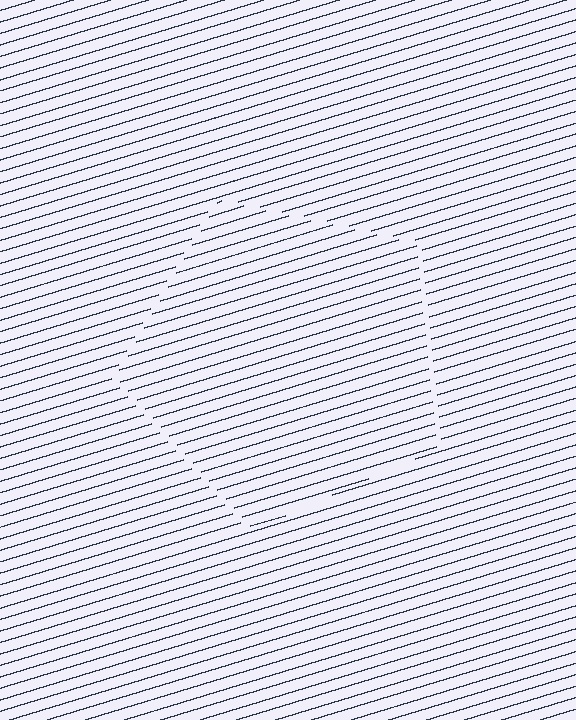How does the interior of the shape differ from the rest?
The interior of the shape contains the same grating, shifted by half a period — the contour is defined by the phase discontinuity where line-ends from the inner and outer gratings abut.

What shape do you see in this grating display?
An illusory pentagon. The interior of the shape contains the same grating, shifted by half a period — the contour is defined by the phase discontinuity where line-ends from the inner and outer gratings abut.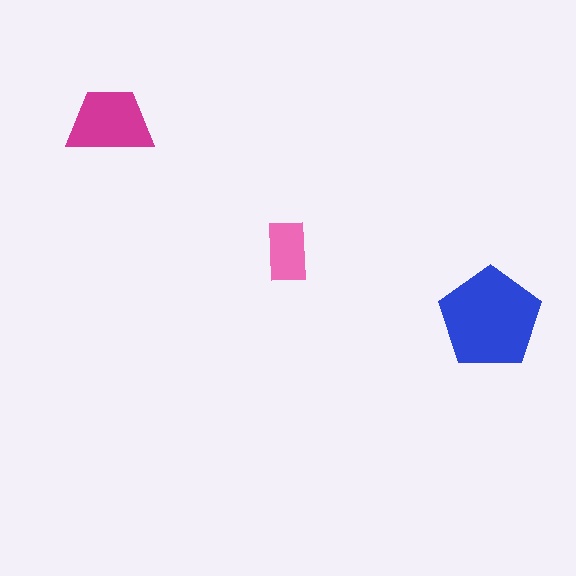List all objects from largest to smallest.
The blue pentagon, the magenta trapezoid, the pink rectangle.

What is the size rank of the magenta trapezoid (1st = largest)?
2nd.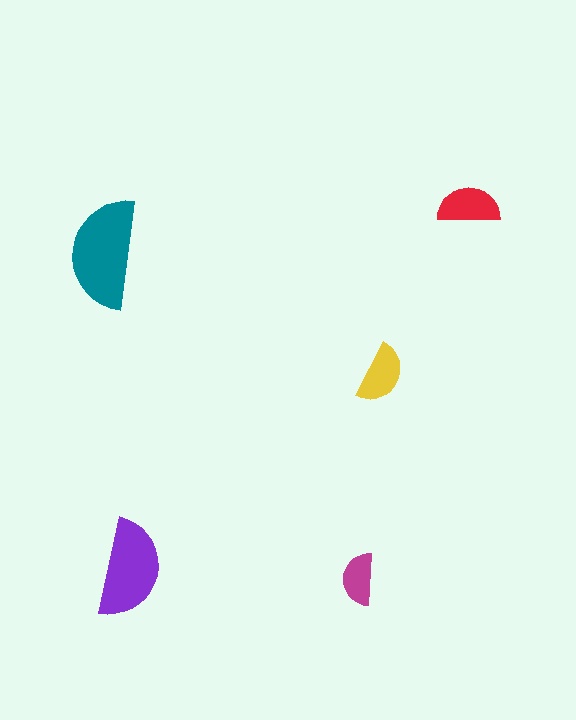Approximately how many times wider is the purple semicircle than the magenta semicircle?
About 2 times wider.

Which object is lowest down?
The magenta semicircle is bottommost.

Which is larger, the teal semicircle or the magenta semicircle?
The teal one.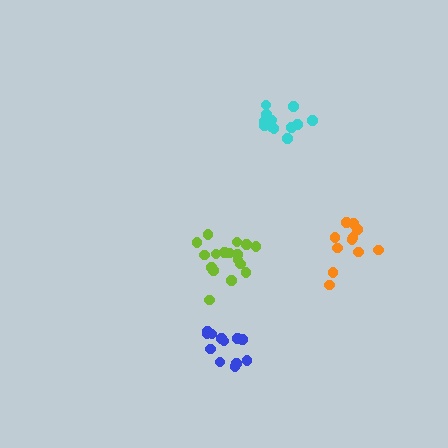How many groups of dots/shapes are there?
There are 4 groups.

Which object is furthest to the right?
The orange cluster is rightmost.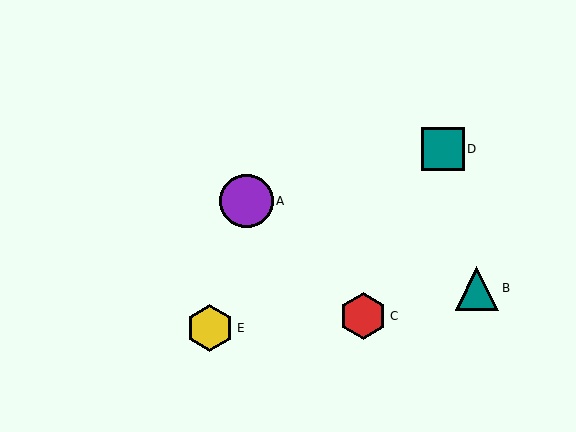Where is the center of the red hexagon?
The center of the red hexagon is at (363, 316).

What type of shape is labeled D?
Shape D is a teal square.